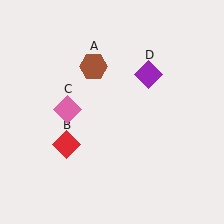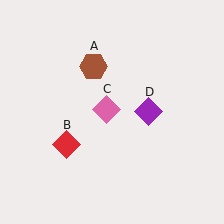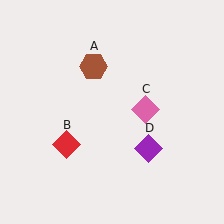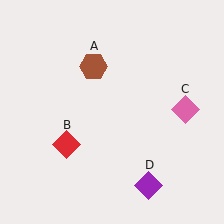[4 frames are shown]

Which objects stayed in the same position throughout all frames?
Brown hexagon (object A) and red diamond (object B) remained stationary.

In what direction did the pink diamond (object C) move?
The pink diamond (object C) moved right.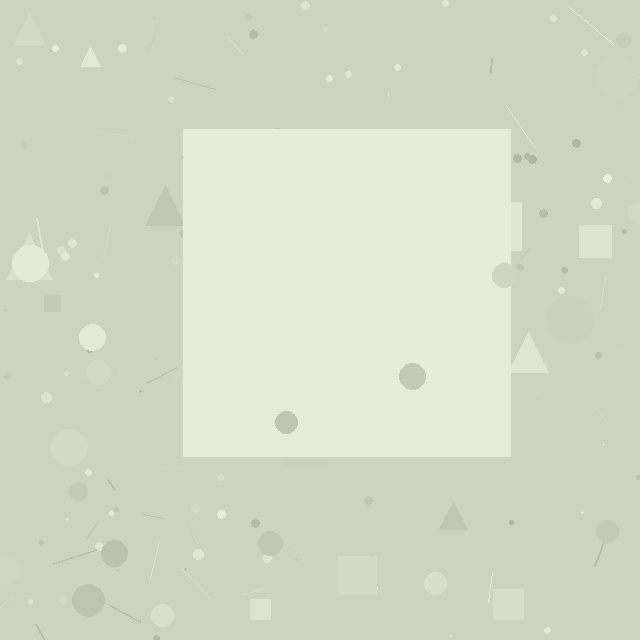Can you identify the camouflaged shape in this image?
The camouflaged shape is a square.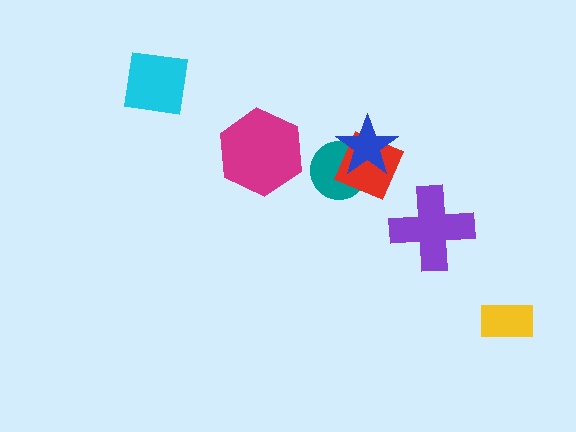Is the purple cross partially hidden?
No, no other shape covers it.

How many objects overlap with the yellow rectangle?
0 objects overlap with the yellow rectangle.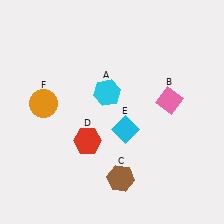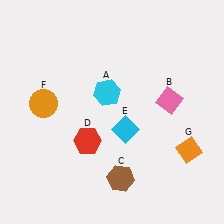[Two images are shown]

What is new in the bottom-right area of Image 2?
An orange diamond (G) was added in the bottom-right area of Image 2.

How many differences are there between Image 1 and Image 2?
There is 1 difference between the two images.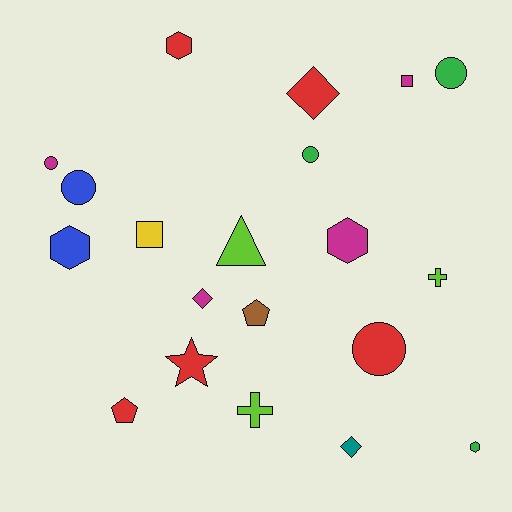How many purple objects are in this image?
There are no purple objects.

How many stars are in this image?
There is 1 star.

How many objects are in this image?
There are 20 objects.